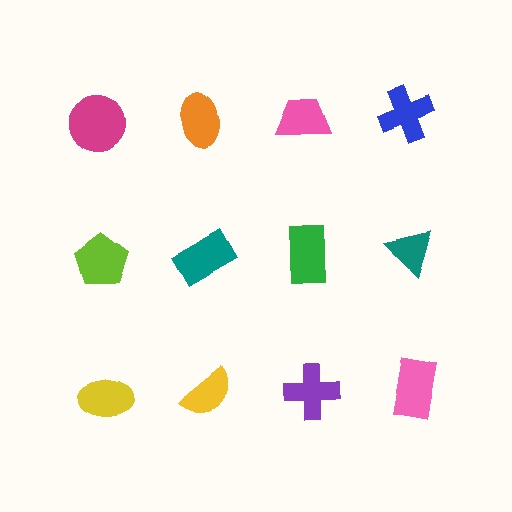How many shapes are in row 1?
4 shapes.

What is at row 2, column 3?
A green rectangle.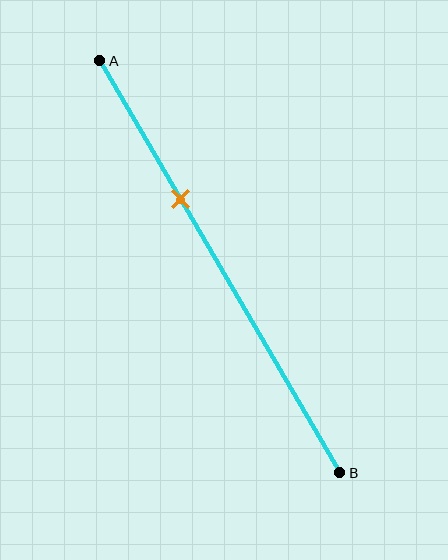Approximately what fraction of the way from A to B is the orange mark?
The orange mark is approximately 35% of the way from A to B.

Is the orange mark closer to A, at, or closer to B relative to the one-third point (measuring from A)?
The orange mark is approximately at the one-third point of segment AB.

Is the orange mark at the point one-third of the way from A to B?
Yes, the mark is approximately at the one-third point.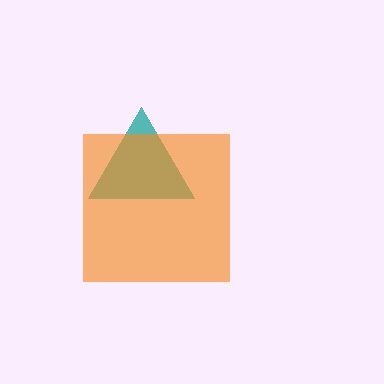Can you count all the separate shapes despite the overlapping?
Yes, there are 2 separate shapes.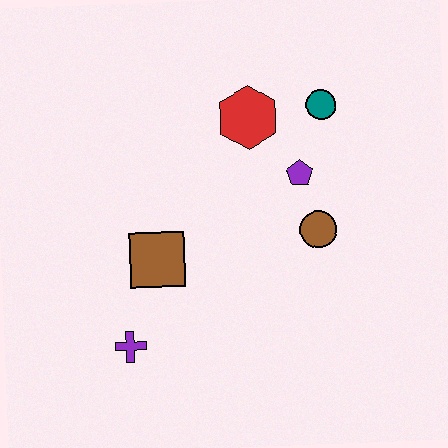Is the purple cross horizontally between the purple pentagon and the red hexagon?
No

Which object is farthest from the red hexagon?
The purple cross is farthest from the red hexagon.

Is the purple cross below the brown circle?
Yes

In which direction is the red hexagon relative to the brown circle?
The red hexagon is above the brown circle.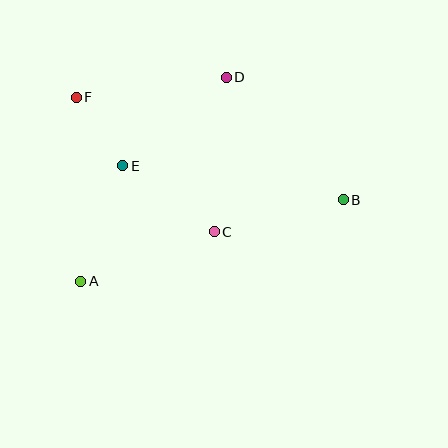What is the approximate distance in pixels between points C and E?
The distance between C and E is approximately 113 pixels.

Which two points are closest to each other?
Points E and F are closest to each other.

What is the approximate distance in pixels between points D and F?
The distance between D and F is approximately 151 pixels.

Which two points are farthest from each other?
Points B and F are farthest from each other.